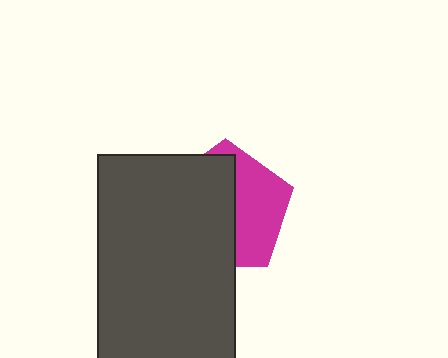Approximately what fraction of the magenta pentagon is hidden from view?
Roughly 58% of the magenta pentagon is hidden behind the dark gray rectangle.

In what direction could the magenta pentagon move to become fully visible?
The magenta pentagon could move right. That would shift it out from behind the dark gray rectangle entirely.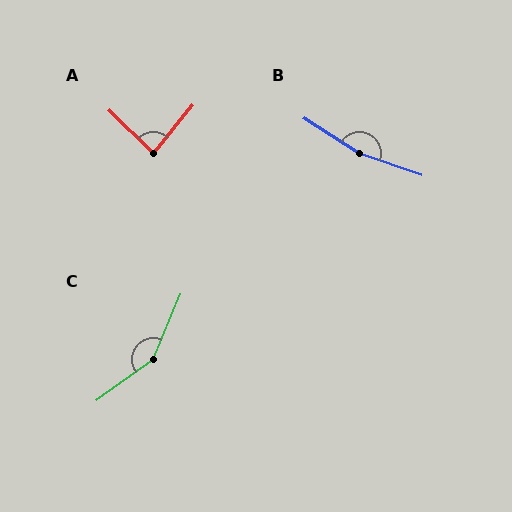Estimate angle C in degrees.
Approximately 148 degrees.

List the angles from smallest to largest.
A (84°), C (148°), B (166°).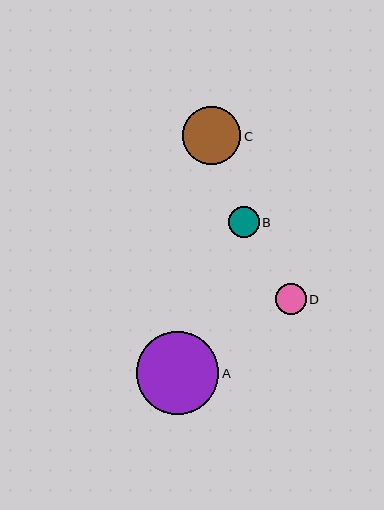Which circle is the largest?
Circle A is the largest with a size of approximately 83 pixels.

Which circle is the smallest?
Circle D is the smallest with a size of approximately 31 pixels.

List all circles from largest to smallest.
From largest to smallest: A, C, B, D.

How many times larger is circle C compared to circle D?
Circle C is approximately 1.9 times the size of circle D.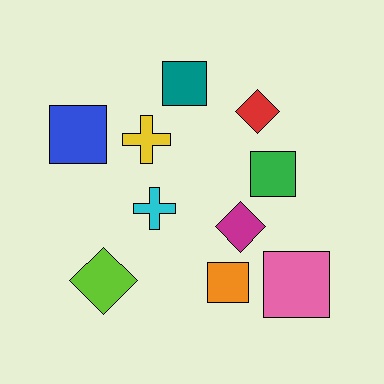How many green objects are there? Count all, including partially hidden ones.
There is 1 green object.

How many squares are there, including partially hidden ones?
There are 5 squares.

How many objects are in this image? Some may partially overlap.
There are 10 objects.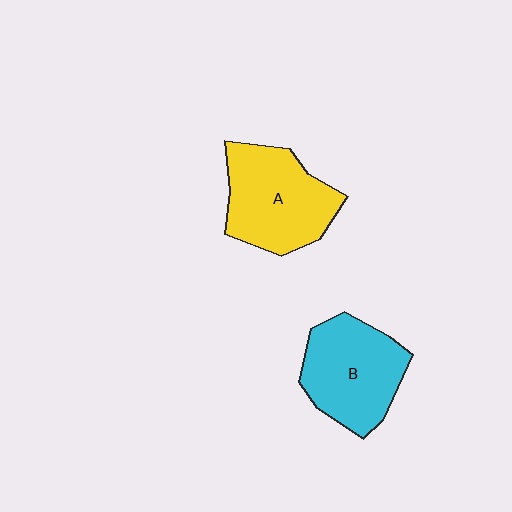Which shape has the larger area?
Shape A (yellow).